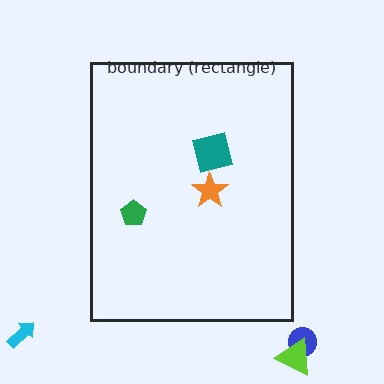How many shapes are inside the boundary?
3 inside, 3 outside.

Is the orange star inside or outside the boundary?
Inside.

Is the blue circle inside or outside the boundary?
Outside.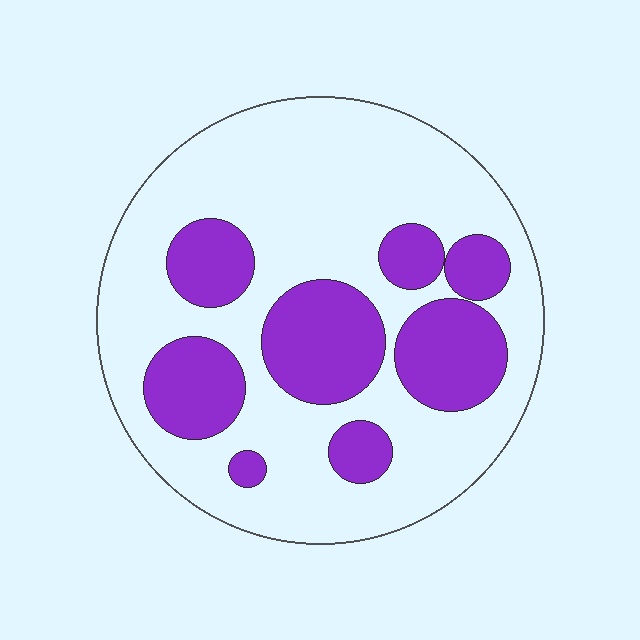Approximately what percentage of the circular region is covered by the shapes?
Approximately 30%.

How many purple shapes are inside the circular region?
8.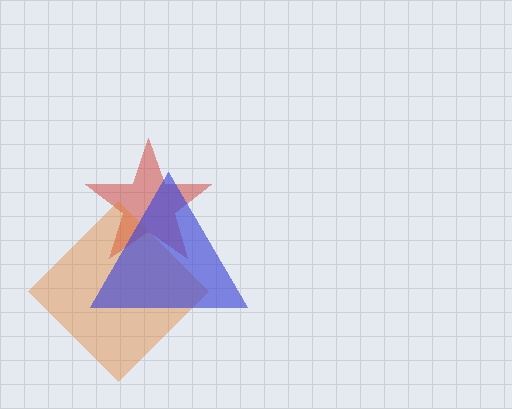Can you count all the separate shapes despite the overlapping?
Yes, there are 3 separate shapes.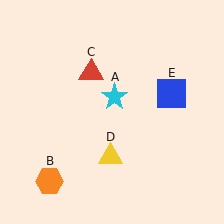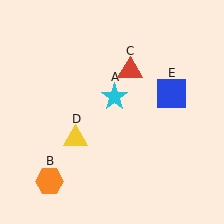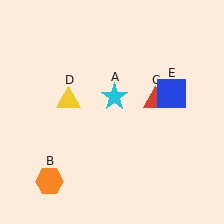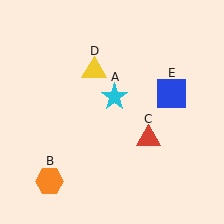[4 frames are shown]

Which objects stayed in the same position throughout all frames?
Cyan star (object A) and orange hexagon (object B) and blue square (object E) remained stationary.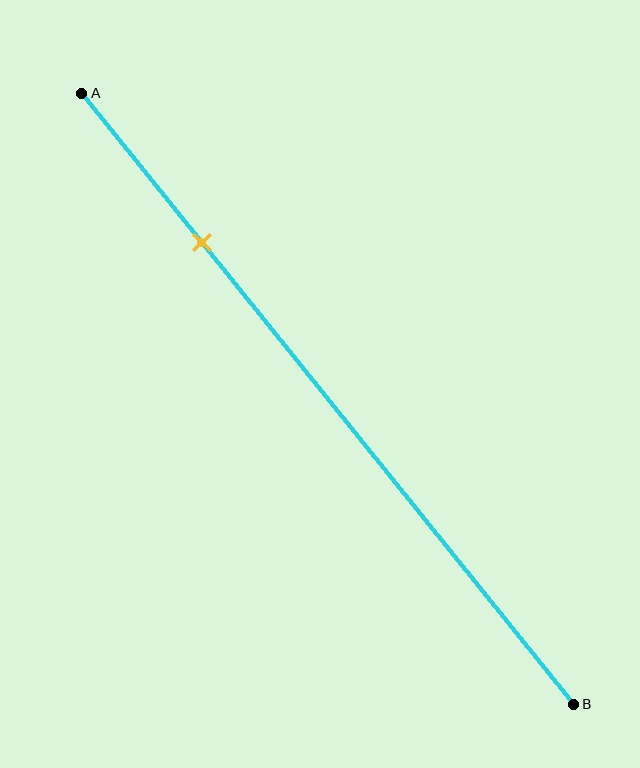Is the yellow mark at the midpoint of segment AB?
No, the mark is at about 25% from A, not at the 50% midpoint.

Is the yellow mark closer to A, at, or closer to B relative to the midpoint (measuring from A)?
The yellow mark is closer to point A than the midpoint of segment AB.